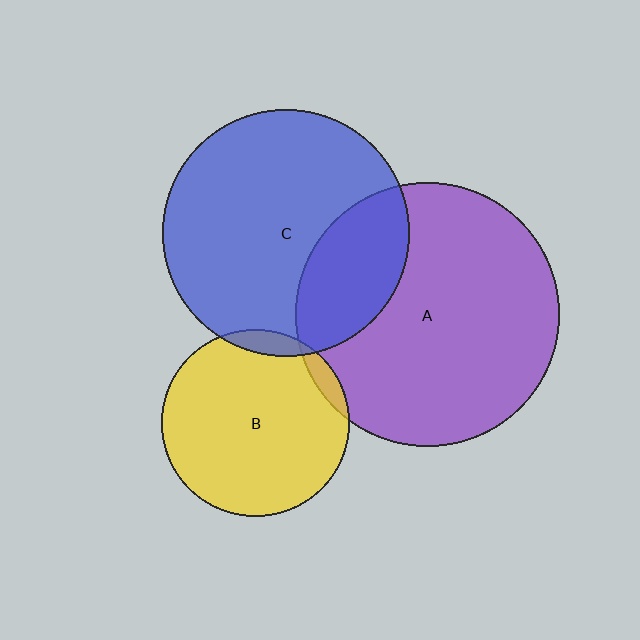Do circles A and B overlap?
Yes.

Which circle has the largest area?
Circle A (purple).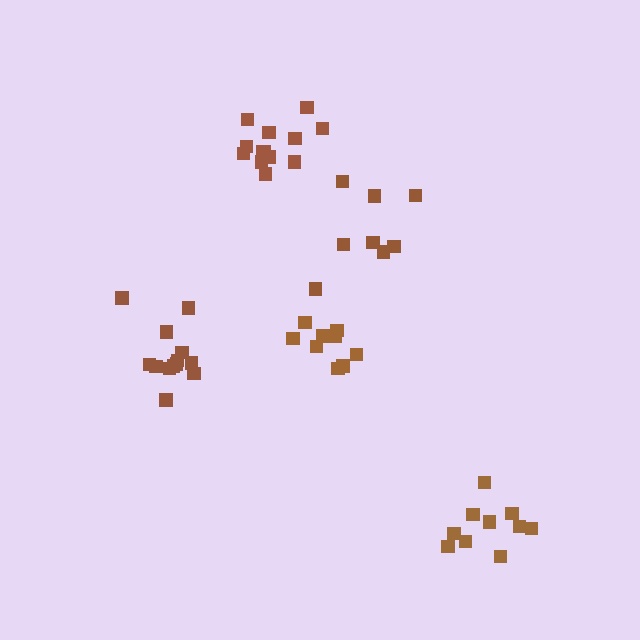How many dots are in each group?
Group 1: 10 dots, Group 2: 13 dots, Group 3: 8 dots, Group 4: 13 dots, Group 5: 10 dots (54 total).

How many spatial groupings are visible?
There are 5 spatial groupings.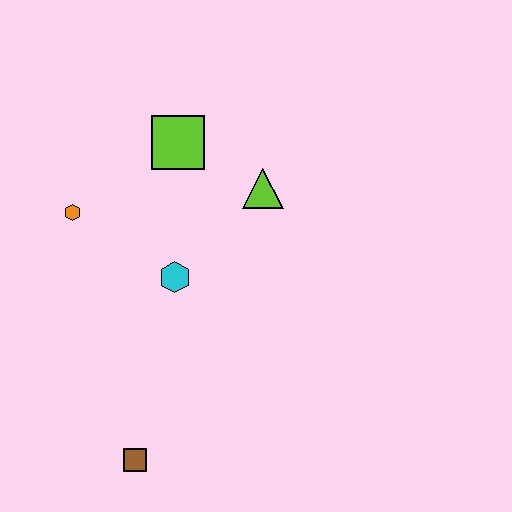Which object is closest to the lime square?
The lime triangle is closest to the lime square.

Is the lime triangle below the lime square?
Yes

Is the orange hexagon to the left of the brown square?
Yes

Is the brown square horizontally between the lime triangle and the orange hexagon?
Yes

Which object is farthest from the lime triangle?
The brown square is farthest from the lime triangle.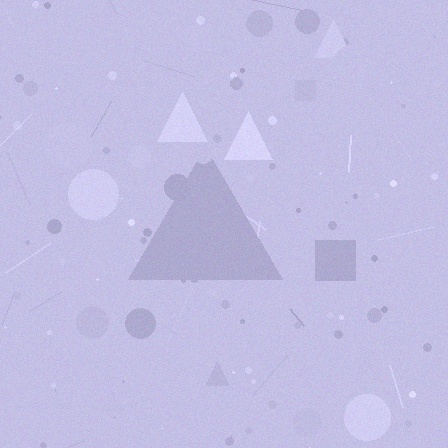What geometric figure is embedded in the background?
A triangle is embedded in the background.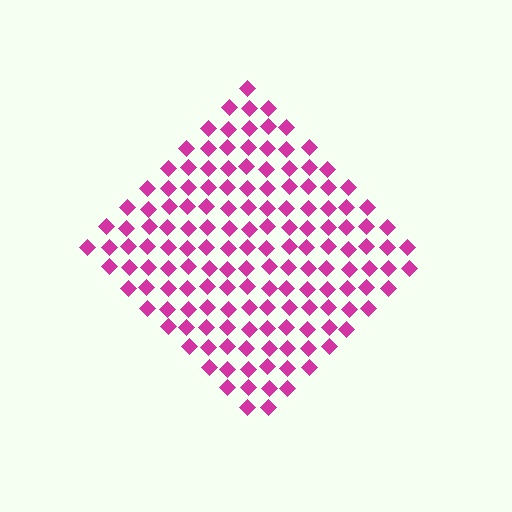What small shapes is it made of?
It is made of small diamonds.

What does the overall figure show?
The overall figure shows a diamond.